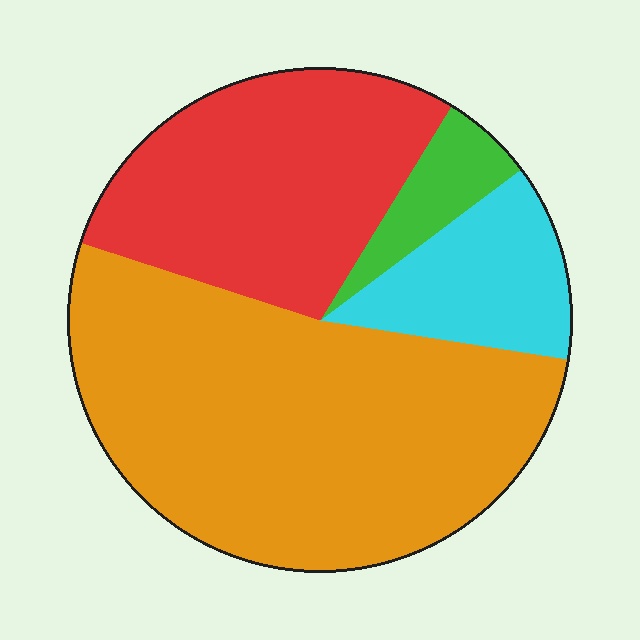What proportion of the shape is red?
Red takes up between a sixth and a third of the shape.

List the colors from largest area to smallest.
From largest to smallest: orange, red, cyan, green.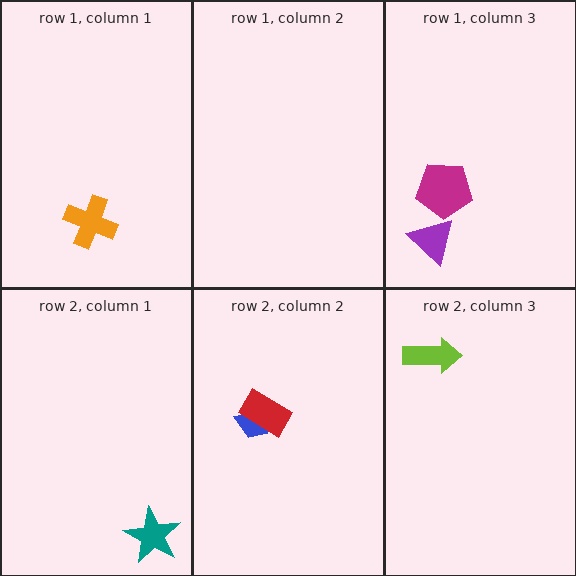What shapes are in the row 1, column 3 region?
The purple triangle, the magenta pentagon.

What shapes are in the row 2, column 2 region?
The blue trapezoid, the red rectangle.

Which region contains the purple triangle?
The row 1, column 3 region.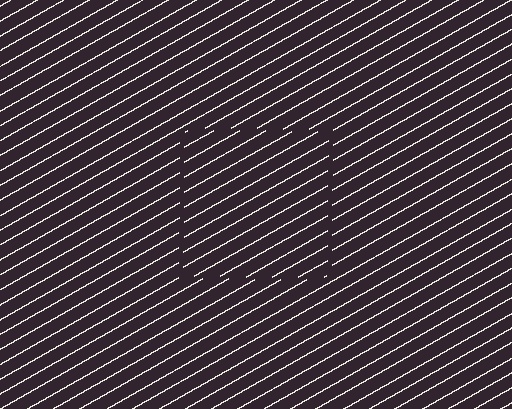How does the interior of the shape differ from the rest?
The interior of the shape contains the same grating, shifted by half a period — the contour is defined by the phase discontinuity where line-ends from the inner and outer gratings abut.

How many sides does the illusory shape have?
4 sides — the line-ends trace a square.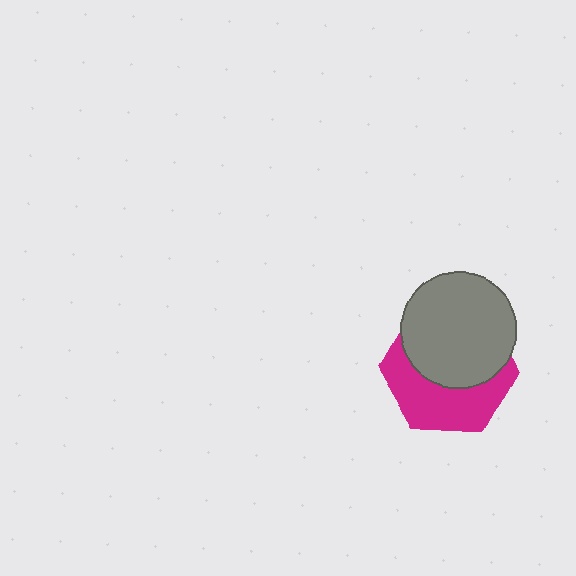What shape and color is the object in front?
The object in front is a gray circle.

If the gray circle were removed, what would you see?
You would see the complete magenta hexagon.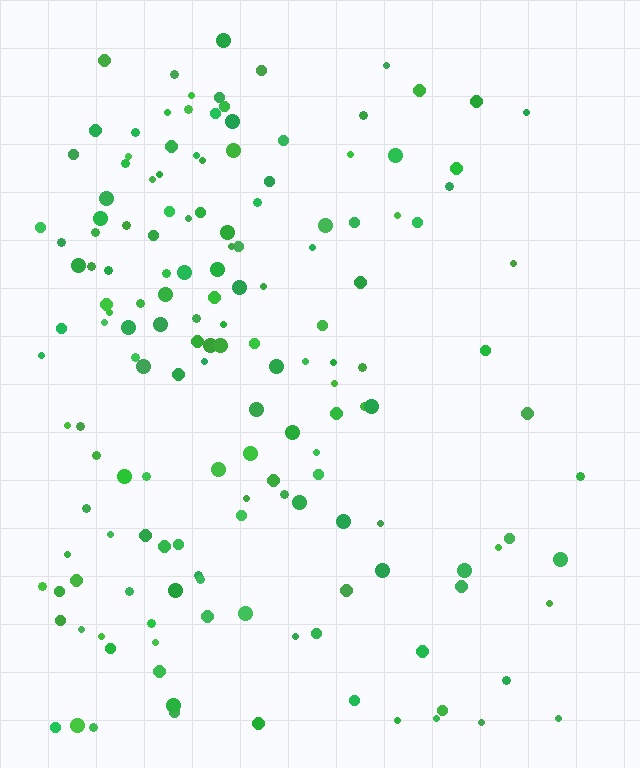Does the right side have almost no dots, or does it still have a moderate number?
Still a moderate number, just noticeably fewer than the left.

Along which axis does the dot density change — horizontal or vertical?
Horizontal.